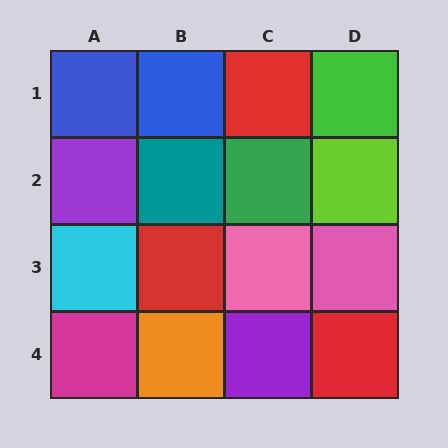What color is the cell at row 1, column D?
Green.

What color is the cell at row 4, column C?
Purple.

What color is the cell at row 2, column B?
Teal.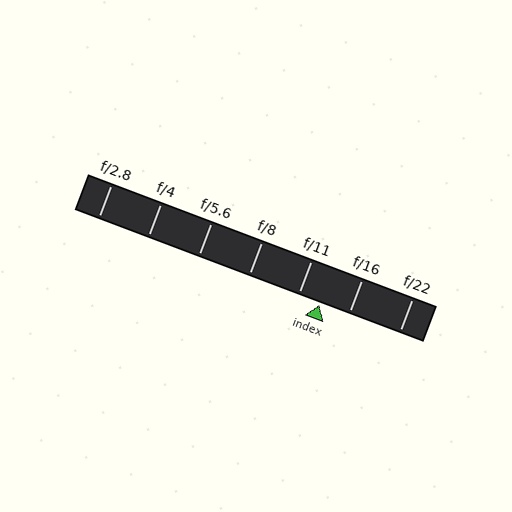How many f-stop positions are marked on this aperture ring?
There are 7 f-stop positions marked.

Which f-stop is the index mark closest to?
The index mark is closest to f/11.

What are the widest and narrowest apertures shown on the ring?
The widest aperture shown is f/2.8 and the narrowest is f/22.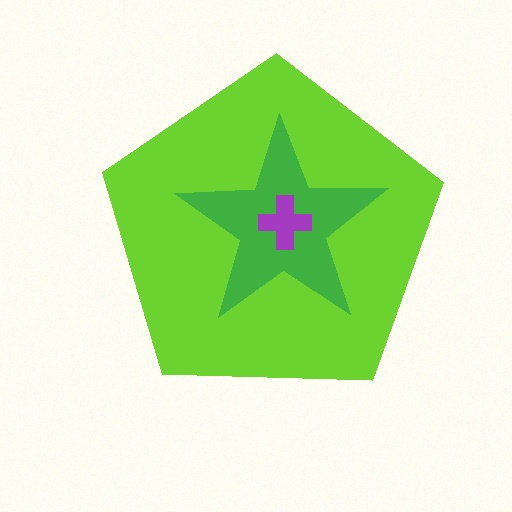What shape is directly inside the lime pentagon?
The green star.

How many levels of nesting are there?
3.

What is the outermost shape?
The lime pentagon.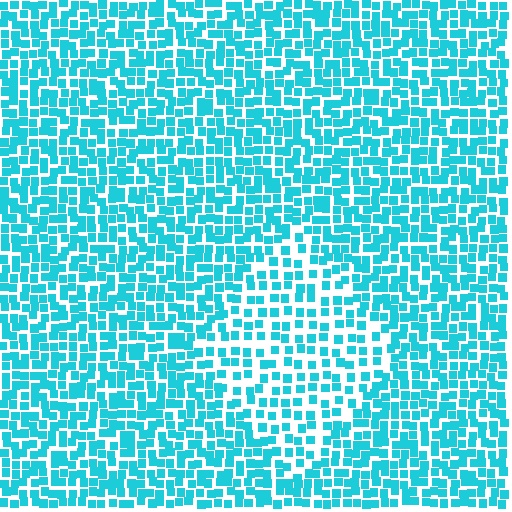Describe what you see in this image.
The image contains small cyan elements arranged at two different densities. A diamond-shaped region is visible where the elements are less densely packed than the surrounding area.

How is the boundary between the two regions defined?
The boundary is defined by a change in element density (approximately 1.7x ratio). All elements are the same color, size, and shape.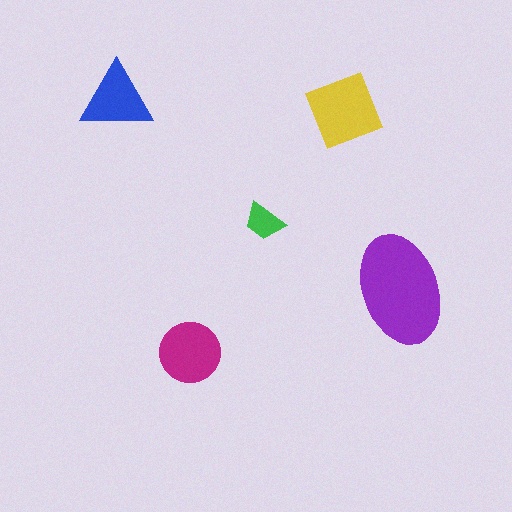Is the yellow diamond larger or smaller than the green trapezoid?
Larger.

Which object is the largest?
The purple ellipse.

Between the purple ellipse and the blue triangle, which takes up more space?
The purple ellipse.